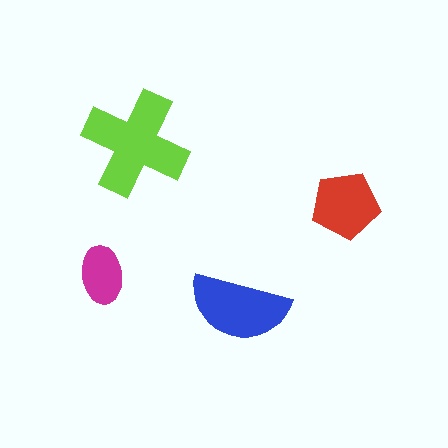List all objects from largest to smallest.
The lime cross, the blue semicircle, the red pentagon, the magenta ellipse.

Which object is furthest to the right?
The red pentagon is rightmost.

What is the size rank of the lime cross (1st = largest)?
1st.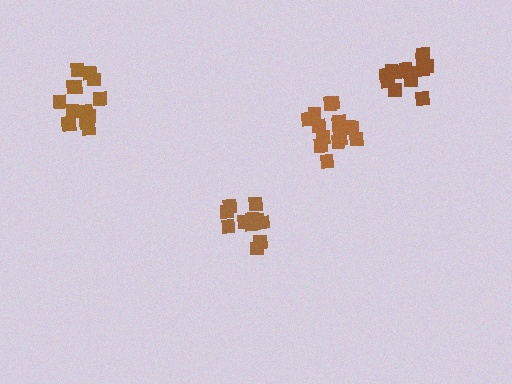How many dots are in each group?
Group 1: 13 dots, Group 2: 14 dots, Group 3: 16 dots, Group 4: 14 dots (57 total).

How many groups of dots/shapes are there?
There are 4 groups.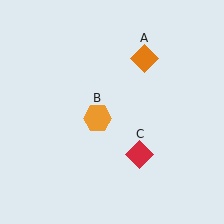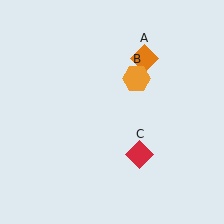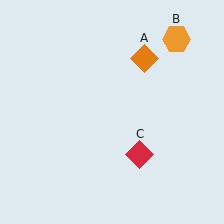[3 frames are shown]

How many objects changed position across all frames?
1 object changed position: orange hexagon (object B).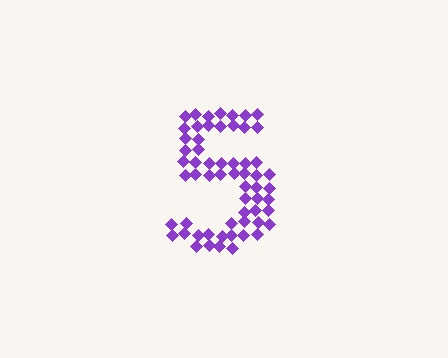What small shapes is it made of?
It is made of small diamonds.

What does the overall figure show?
The overall figure shows the digit 5.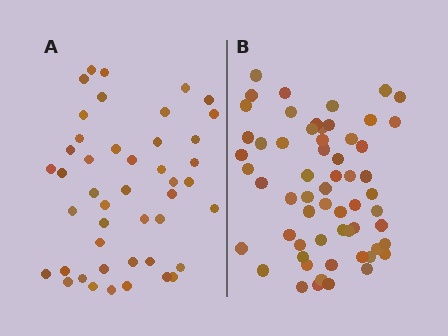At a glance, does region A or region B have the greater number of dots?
Region B (the right region) has more dots.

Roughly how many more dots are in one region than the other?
Region B has approximately 15 more dots than region A.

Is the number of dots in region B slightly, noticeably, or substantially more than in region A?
Region B has noticeably more, but not dramatically so. The ratio is roughly 1.3 to 1.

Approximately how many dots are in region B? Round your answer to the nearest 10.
About 60 dots.